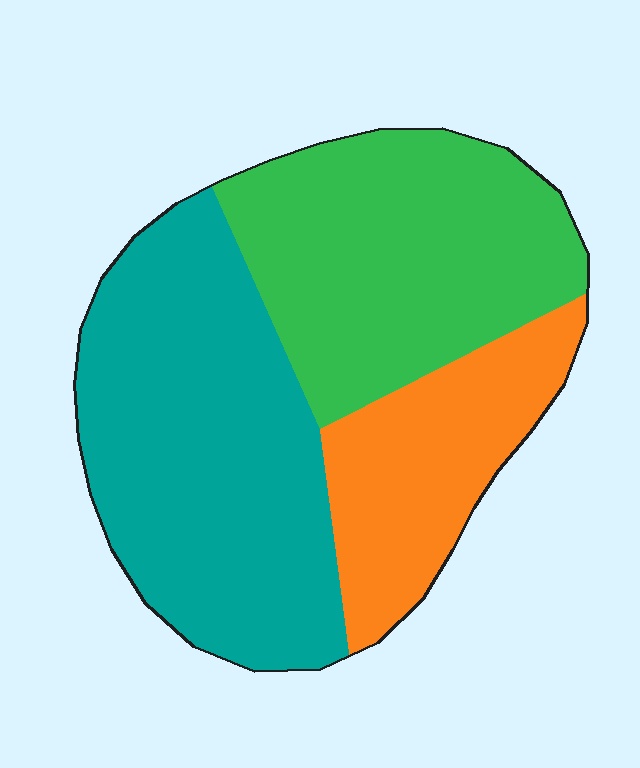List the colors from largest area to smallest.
From largest to smallest: teal, green, orange.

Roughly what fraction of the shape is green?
Green covers about 35% of the shape.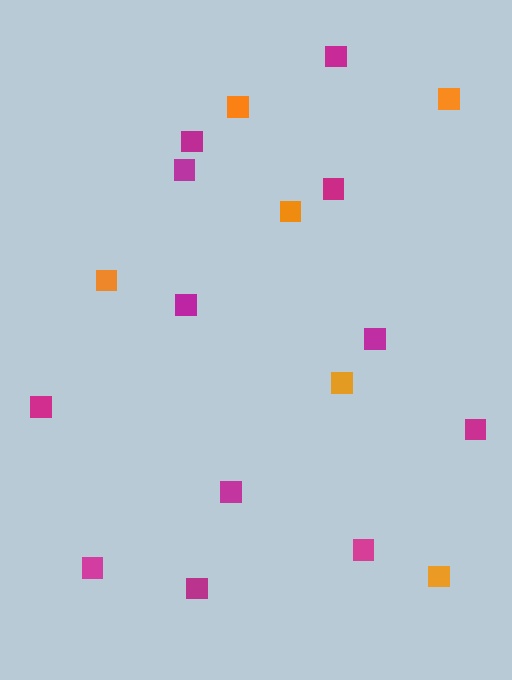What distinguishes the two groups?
There are 2 groups: one group of magenta squares (12) and one group of orange squares (6).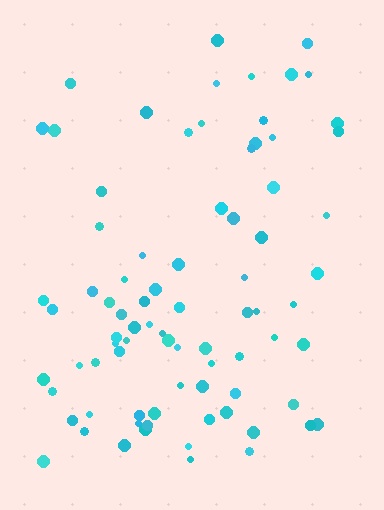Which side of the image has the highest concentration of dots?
The bottom.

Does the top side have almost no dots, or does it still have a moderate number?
Still a moderate number, just noticeably fewer than the bottom.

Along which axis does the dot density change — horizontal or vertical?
Vertical.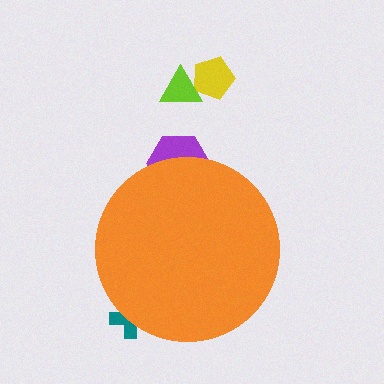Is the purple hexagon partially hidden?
Yes, the purple hexagon is partially hidden behind the orange circle.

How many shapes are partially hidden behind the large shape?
2 shapes are partially hidden.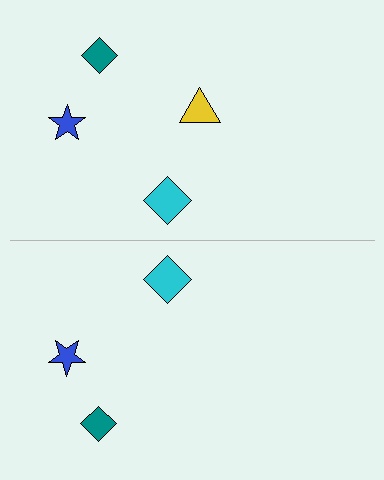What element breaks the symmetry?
A yellow triangle is missing from the bottom side.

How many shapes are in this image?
There are 7 shapes in this image.